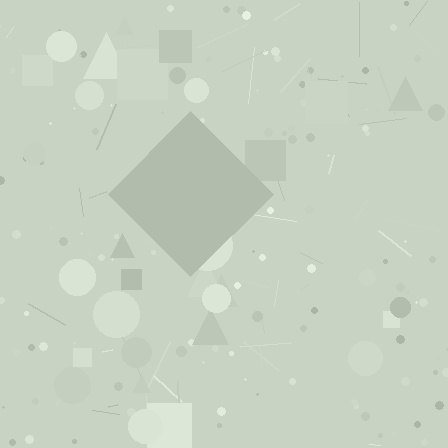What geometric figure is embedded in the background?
A diamond is embedded in the background.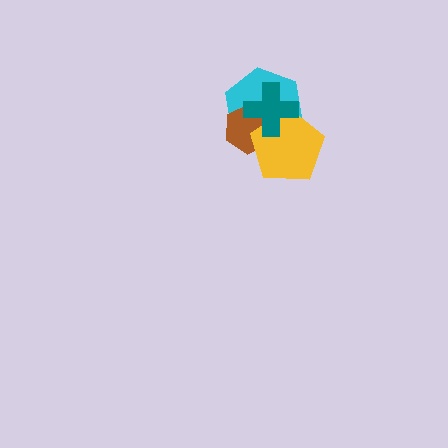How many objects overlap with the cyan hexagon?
3 objects overlap with the cyan hexagon.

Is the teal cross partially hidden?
No, no other shape covers it.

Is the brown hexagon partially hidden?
Yes, it is partially covered by another shape.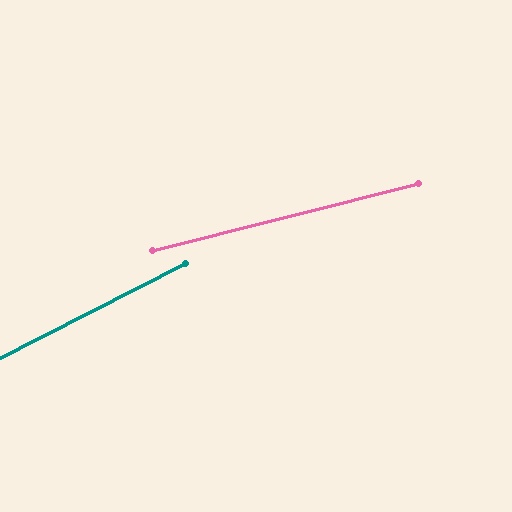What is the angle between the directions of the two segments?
Approximately 13 degrees.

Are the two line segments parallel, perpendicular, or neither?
Neither parallel nor perpendicular — they differ by about 13°.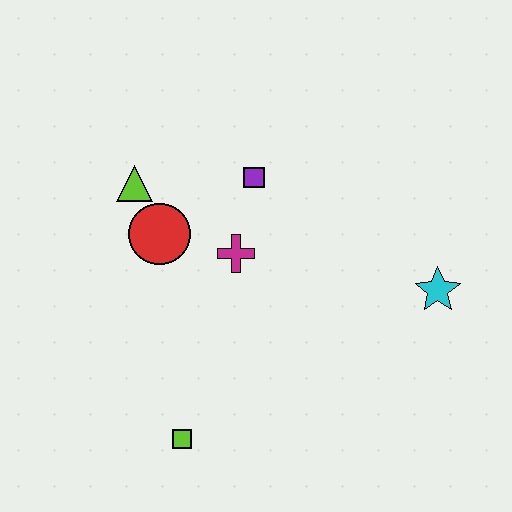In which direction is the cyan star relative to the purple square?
The cyan star is to the right of the purple square.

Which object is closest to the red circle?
The lime triangle is closest to the red circle.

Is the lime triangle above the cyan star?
Yes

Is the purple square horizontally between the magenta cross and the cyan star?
Yes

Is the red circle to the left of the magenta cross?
Yes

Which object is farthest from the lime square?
The cyan star is farthest from the lime square.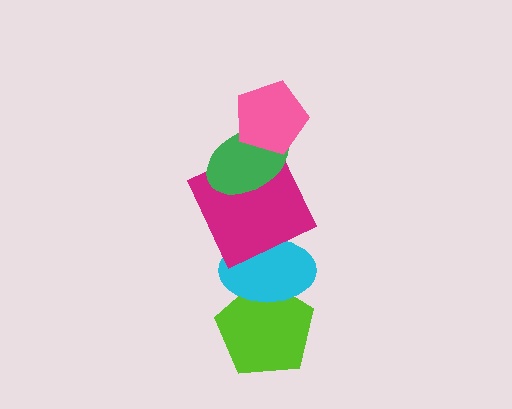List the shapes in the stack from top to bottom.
From top to bottom: the pink pentagon, the green ellipse, the magenta square, the cyan ellipse, the lime pentagon.